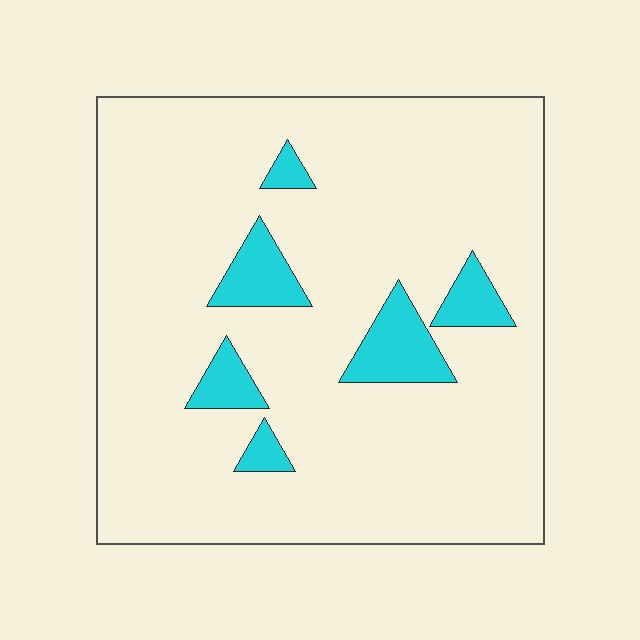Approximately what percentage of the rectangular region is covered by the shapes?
Approximately 10%.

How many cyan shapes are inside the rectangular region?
6.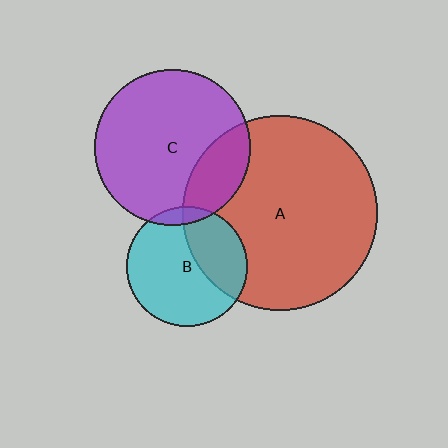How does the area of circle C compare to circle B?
Approximately 1.7 times.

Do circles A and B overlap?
Yes.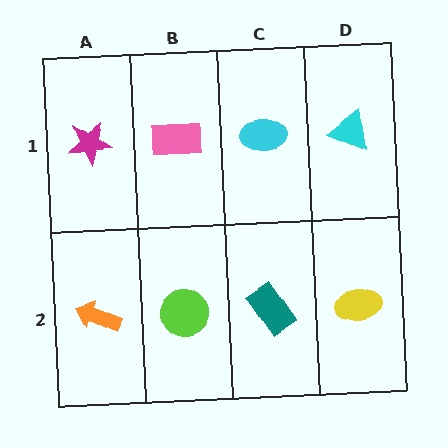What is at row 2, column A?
An orange arrow.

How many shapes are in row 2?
4 shapes.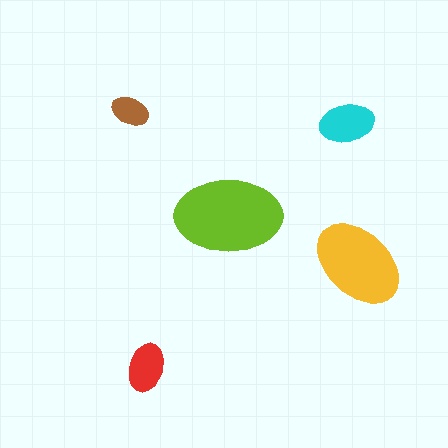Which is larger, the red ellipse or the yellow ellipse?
The yellow one.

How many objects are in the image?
There are 5 objects in the image.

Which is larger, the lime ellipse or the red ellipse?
The lime one.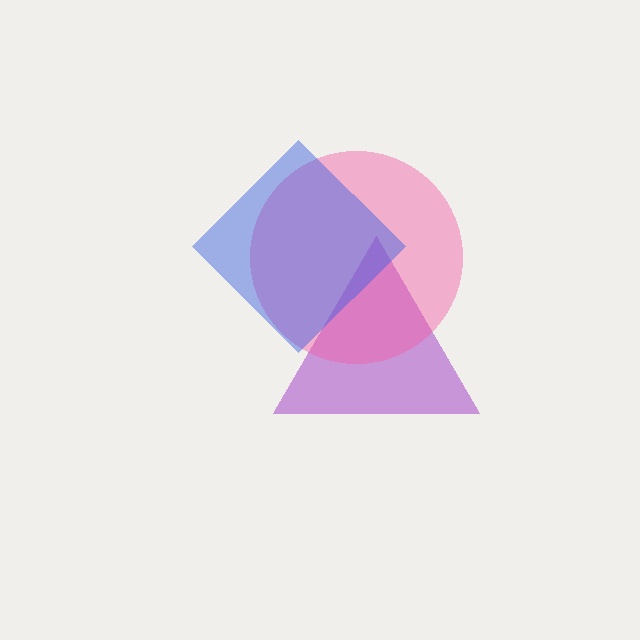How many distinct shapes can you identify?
There are 3 distinct shapes: a purple triangle, a pink circle, a blue diamond.